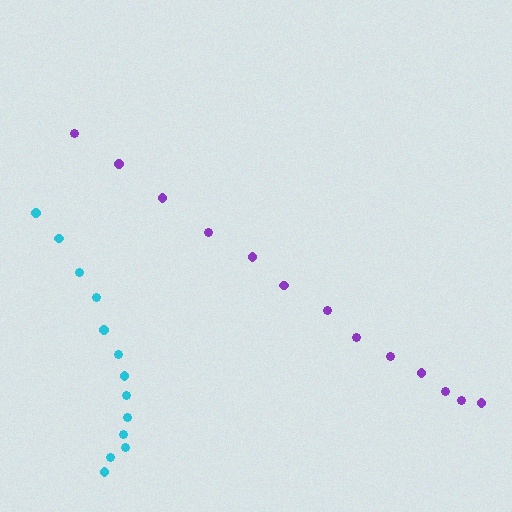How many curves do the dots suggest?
There are 2 distinct paths.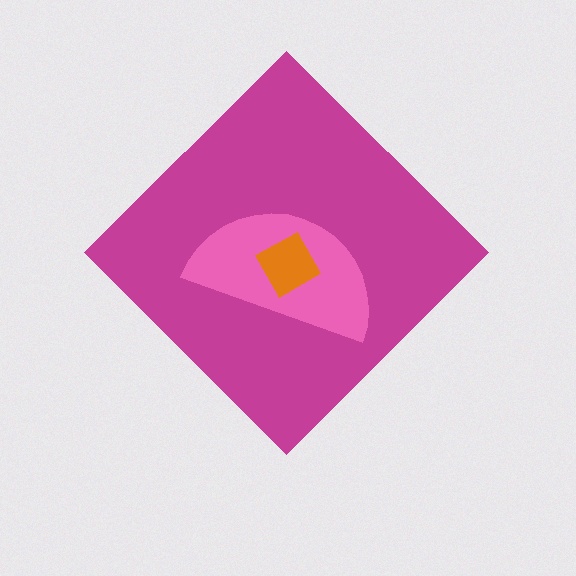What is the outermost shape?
The magenta diamond.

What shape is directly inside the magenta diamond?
The pink semicircle.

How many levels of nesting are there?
3.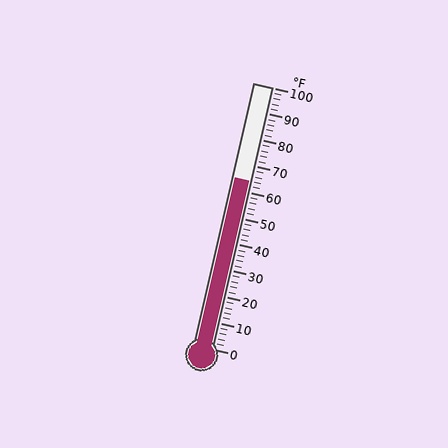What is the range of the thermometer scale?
The thermometer scale ranges from 0°F to 100°F.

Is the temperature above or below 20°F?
The temperature is above 20°F.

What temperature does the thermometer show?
The thermometer shows approximately 64°F.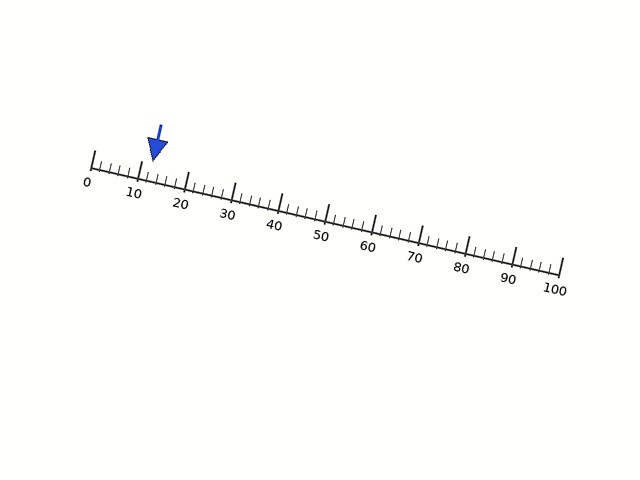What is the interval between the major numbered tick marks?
The major tick marks are spaced 10 units apart.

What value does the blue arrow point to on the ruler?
The blue arrow points to approximately 12.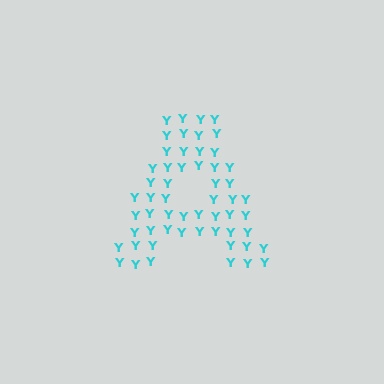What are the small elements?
The small elements are letter Y's.